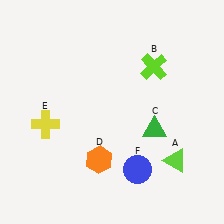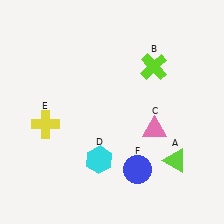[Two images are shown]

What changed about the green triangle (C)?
In Image 1, C is green. In Image 2, it changed to pink.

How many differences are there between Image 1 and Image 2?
There are 2 differences between the two images.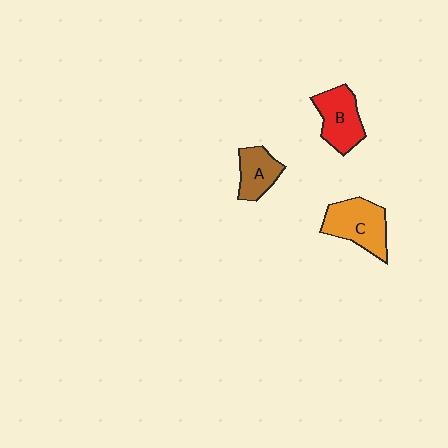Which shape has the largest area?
Shape C (orange).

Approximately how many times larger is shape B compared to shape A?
Approximately 1.3 times.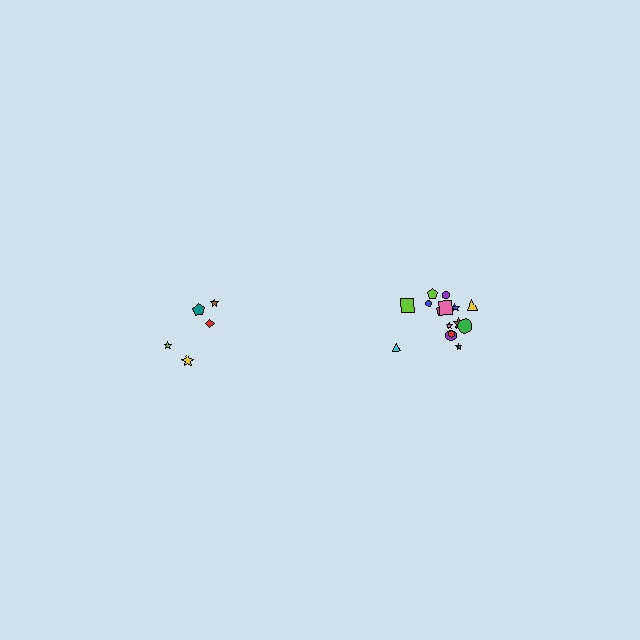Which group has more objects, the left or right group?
The right group.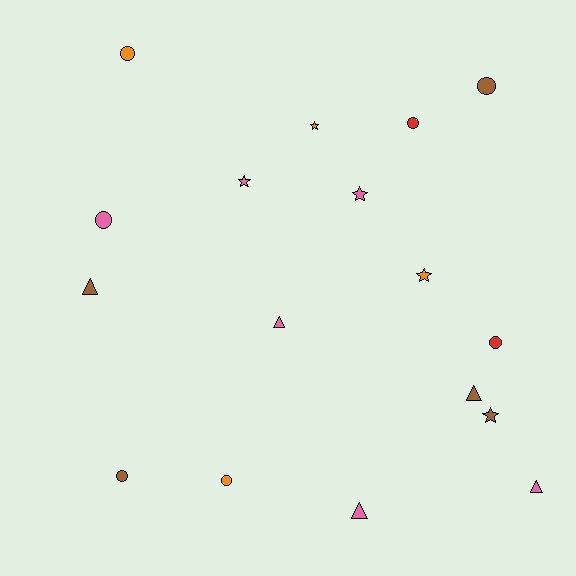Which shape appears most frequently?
Circle, with 7 objects.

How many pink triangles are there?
There are 3 pink triangles.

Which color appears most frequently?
Pink, with 6 objects.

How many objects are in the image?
There are 17 objects.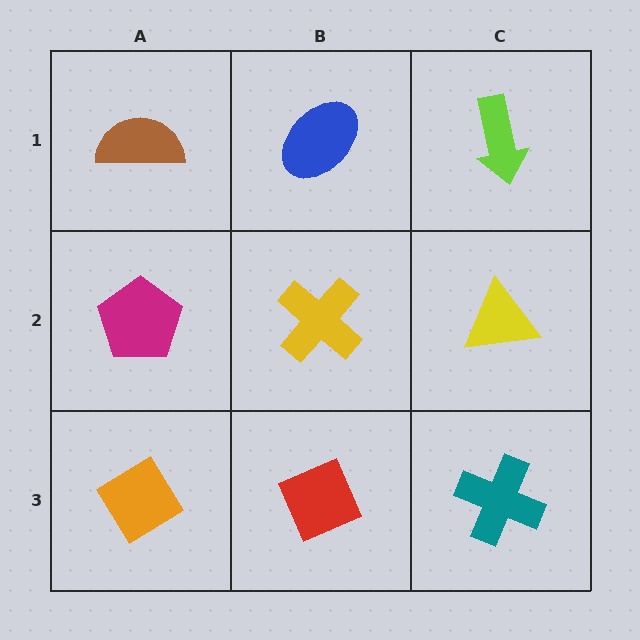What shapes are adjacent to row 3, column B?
A yellow cross (row 2, column B), an orange diamond (row 3, column A), a teal cross (row 3, column C).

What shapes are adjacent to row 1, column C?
A yellow triangle (row 2, column C), a blue ellipse (row 1, column B).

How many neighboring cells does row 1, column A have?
2.